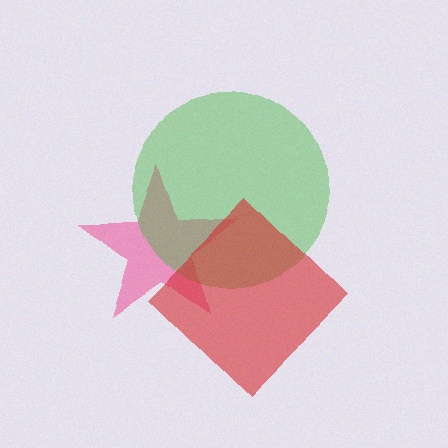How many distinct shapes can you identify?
There are 3 distinct shapes: a pink star, a green circle, a red diamond.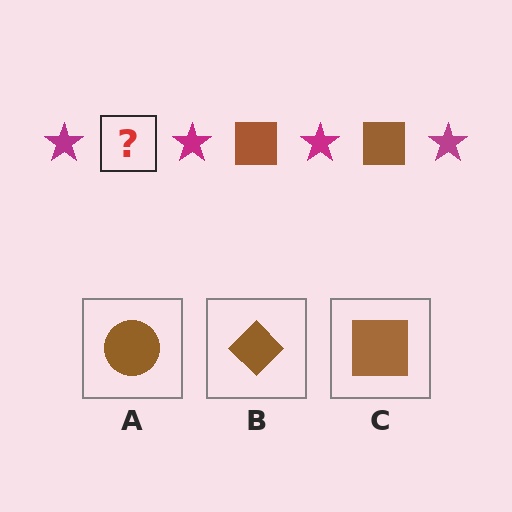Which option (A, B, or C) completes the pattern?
C.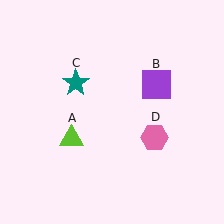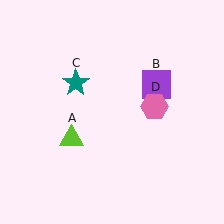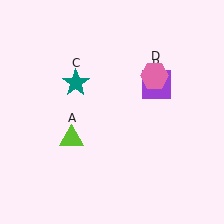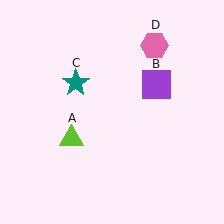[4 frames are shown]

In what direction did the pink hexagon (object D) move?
The pink hexagon (object D) moved up.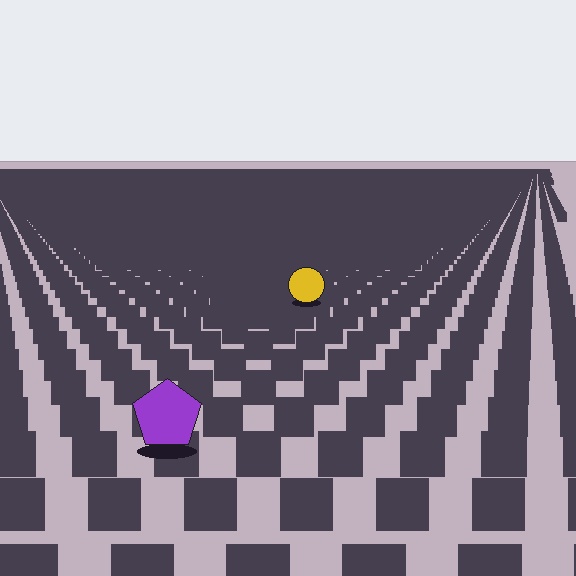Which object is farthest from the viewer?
The yellow circle is farthest from the viewer. It appears smaller and the ground texture around it is denser.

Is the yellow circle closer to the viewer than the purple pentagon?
No. The purple pentagon is closer — you can tell from the texture gradient: the ground texture is coarser near it.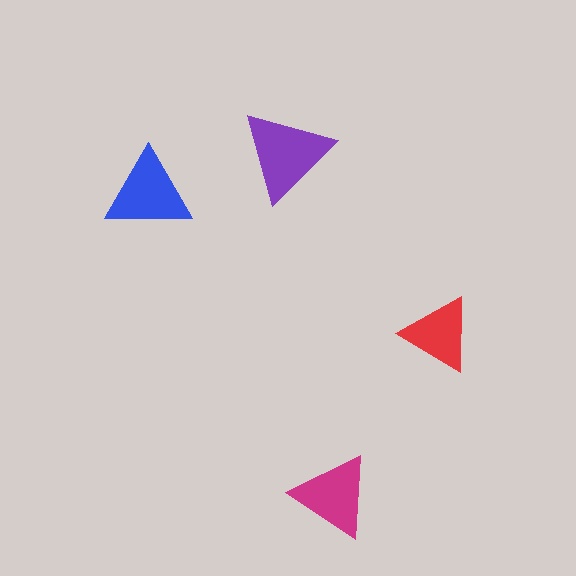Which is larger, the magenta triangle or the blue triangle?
The blue one.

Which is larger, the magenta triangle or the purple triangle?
The purple one.